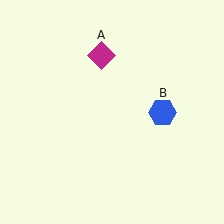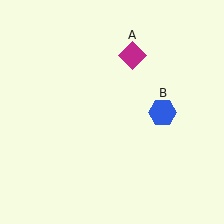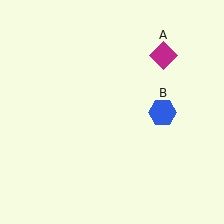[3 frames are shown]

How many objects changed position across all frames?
1 object changed position: magenta diamond (object A).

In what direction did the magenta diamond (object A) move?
The magenta diamond (object A) moved right.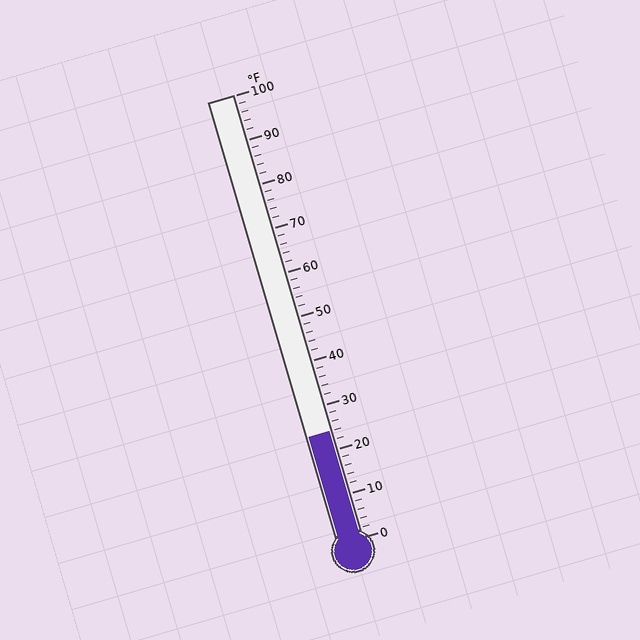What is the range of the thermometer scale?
The thermometer scale ranges from 0°F to 100°F.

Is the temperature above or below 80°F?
The temperature is below 80°F.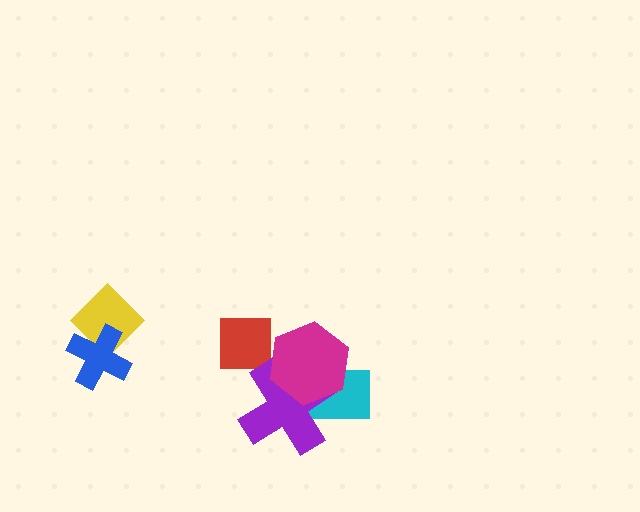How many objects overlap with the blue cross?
1 object overlaps with the blue cross.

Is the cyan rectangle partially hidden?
Yes, it is partially covered by another shape.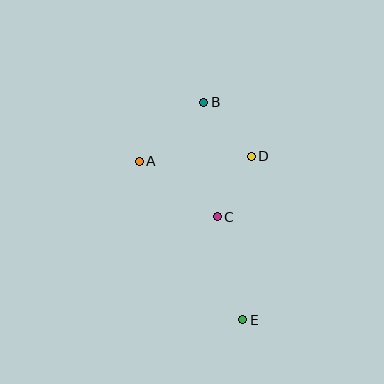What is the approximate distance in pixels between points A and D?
The distance between A and D is approximately 112 pixels.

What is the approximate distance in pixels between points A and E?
The distance between A and E is approximately 189 pixels.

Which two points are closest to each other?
Points C and D are closest to each other.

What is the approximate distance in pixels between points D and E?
The distance between D and E is approximately 164 pixels.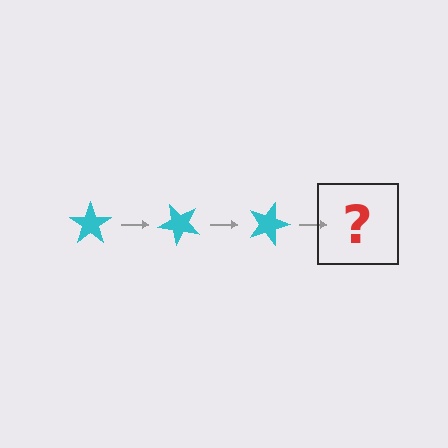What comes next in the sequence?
The next element should be a cyan star rotated 135 degrees.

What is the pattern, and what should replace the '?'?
The pattern is that the star rotates 45 degrees each step. The '?' should be a cyan star rotated 135 degrees.